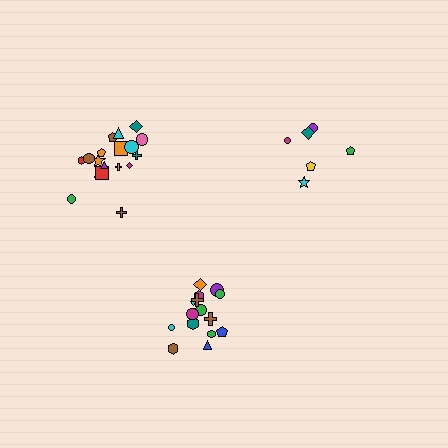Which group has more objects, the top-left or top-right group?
The top-left group.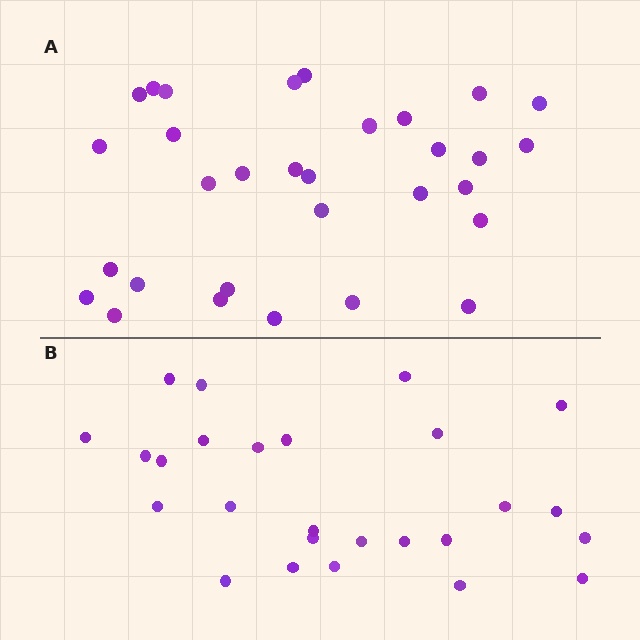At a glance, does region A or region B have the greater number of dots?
Region A (the top region) has more dots.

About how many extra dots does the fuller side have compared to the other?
Region A has about 5 more dots than region B.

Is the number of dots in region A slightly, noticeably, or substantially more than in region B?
Region A has only slightly more — the two regions are fairly close. The ratio is roughly 1.2 to 1.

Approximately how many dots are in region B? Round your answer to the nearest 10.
About 30 dots. (The exact count is 26, which rounds to 30.)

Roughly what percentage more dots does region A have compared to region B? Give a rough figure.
About 20% more.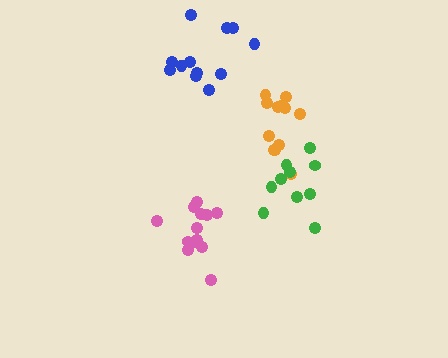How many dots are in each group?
Group 1: 12 dots, Group 2: 13 dots, Group 3: 12 dots, Group 4: 10 dots (47 total).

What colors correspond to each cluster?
The clusters are colored: blue, pink, orange, green.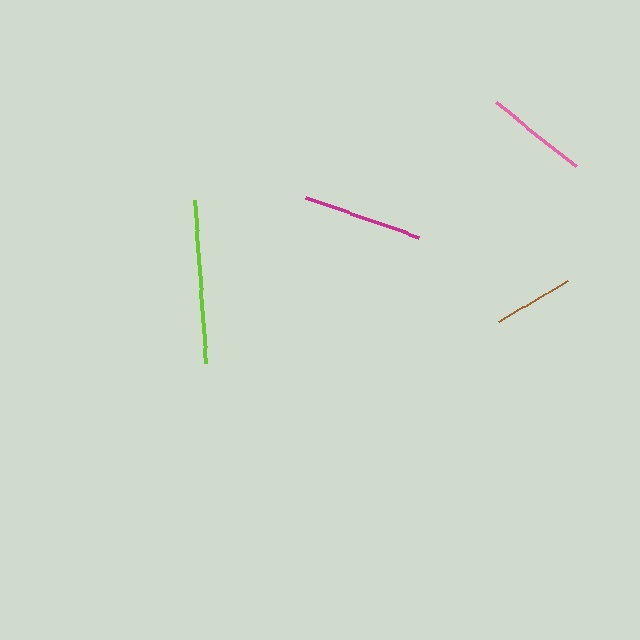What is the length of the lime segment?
The lime segment is approximately 164 pixels long.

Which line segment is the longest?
The lime line is the longest at approximately 164 pixels.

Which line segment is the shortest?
The brown line is the shortest at approximately 81 pixels.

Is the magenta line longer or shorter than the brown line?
The magenta line is longer than the brown line.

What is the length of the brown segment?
The brown segment is approximately 81 pixels long.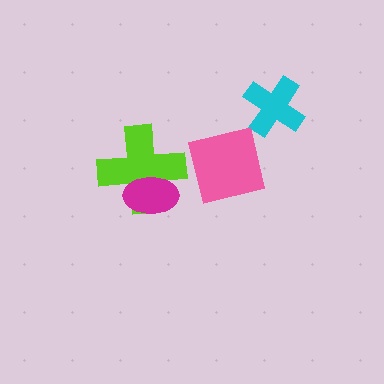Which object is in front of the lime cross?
The magenta ellipse is in front of the lime cross.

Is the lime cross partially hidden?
Yes, it is partially covered by another shape.